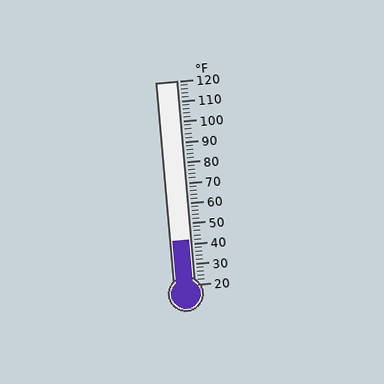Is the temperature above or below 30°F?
The temperature is above 30°F.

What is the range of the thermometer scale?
The thermometer scale ranges from 20°F to 120°F.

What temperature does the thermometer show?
The thermometer shows approximately 42°F.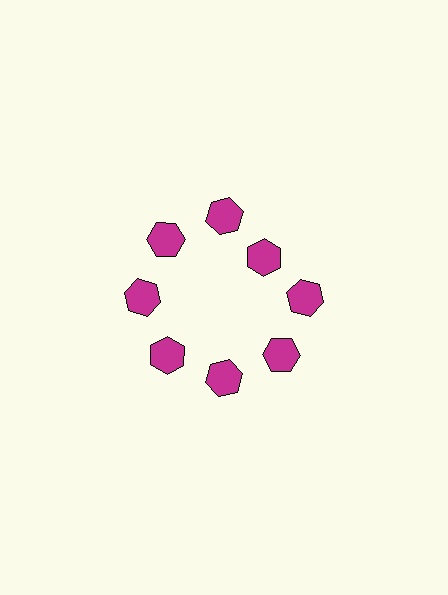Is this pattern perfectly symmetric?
No. The 8 magenta hexagons are arranged in a ring, but one element near the 2 o'clock position is pulled inward toward the center, breaking the 8-fold rotational symmetry.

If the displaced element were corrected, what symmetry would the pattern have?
It would have 8-fold rotational symmetry — the pattern would map onto itself every 45 degrees.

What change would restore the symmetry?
The symmetry would be restored by moving it outward, back onto the ring so that all 8 hexagons sit at equal angles and equal distance from the center.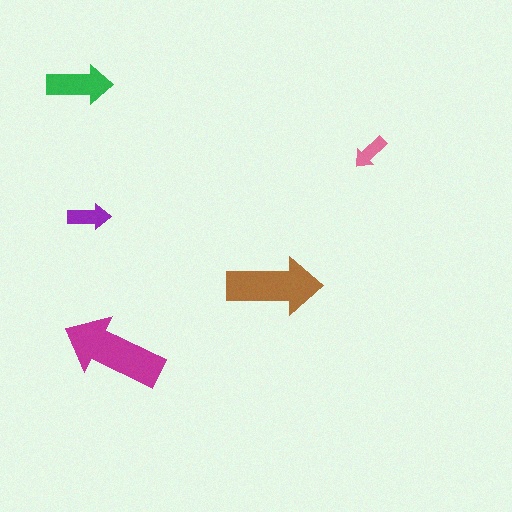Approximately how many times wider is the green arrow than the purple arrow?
About 1.5 times wider.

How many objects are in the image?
There are 5 objects in the image.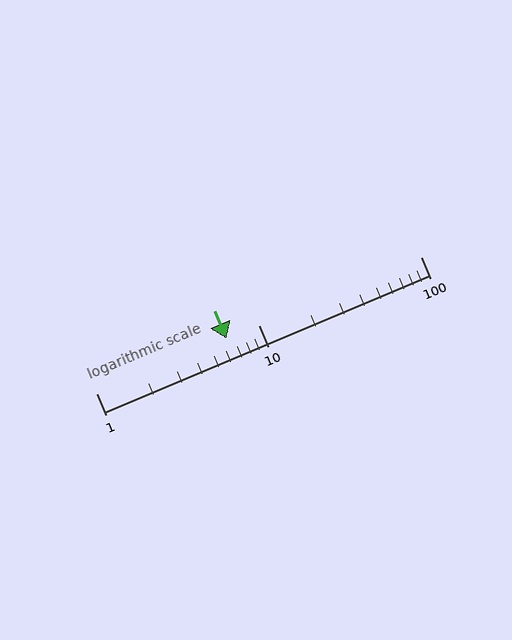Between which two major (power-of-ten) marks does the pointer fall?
The pointer is between 1 and 10.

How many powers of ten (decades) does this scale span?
The scale spans 2 decades, from 1 to 100.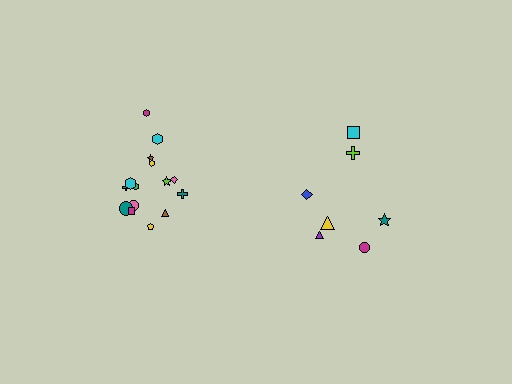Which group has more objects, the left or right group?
The left group.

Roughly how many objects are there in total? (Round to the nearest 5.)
Roughly 20 objects in total.